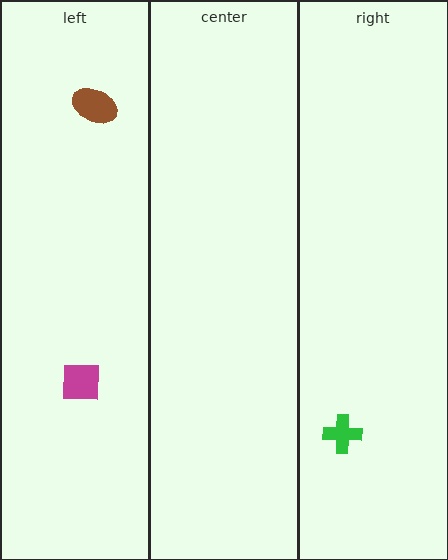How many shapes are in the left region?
2.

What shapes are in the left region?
The brown ellipse, the magenta square.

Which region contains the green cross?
The right region.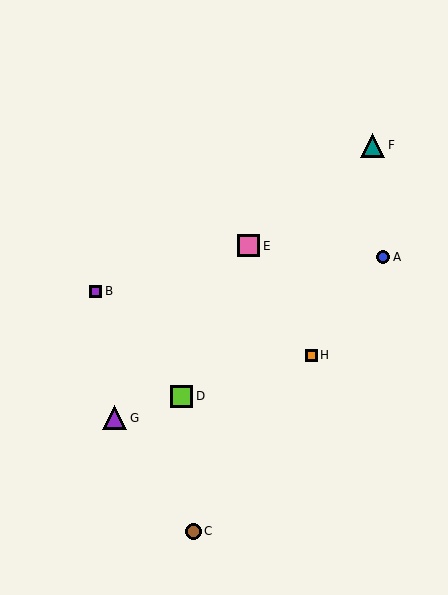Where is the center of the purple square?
The center of the purple square is at (96, 291).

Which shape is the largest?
The teal triangle (labeled F) is the largest.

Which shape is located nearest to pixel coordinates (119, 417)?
The purple triangle (labeled G) at (115, 418) is nearest to that location.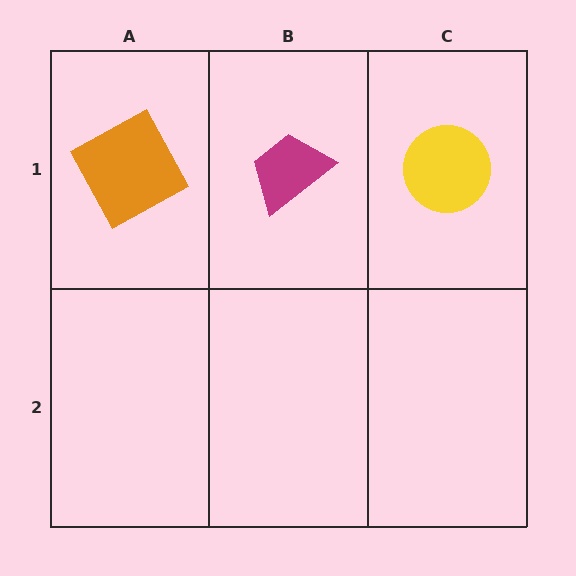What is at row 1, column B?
A magenta trapezoid.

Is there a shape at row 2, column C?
No, that cell is empty.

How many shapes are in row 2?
0 shapes.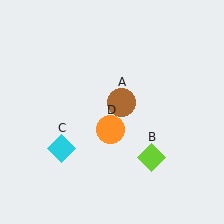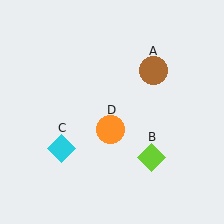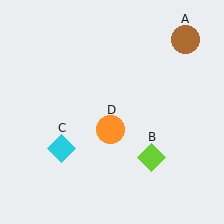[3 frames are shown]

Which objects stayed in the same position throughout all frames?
Lime diamond (object B) and cyan diamond (object C) and orange circle (object D) remained stationary.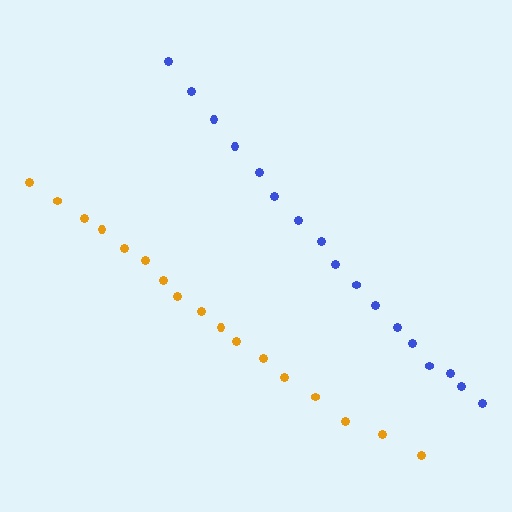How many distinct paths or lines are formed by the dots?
There are 2 distinct paths.